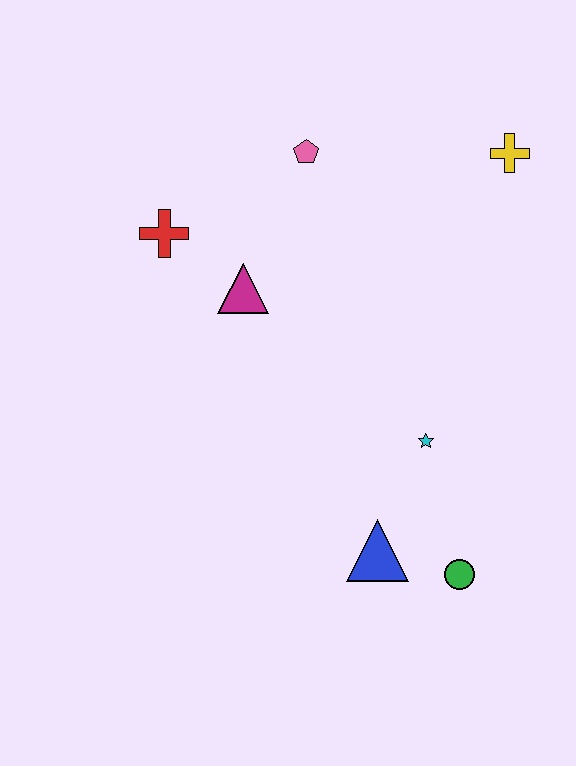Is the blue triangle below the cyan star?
Yes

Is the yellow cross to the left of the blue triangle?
No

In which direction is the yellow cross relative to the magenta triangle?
The yellow cross is to the right of the magenta triangle.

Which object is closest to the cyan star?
The blue triangle is closest to the cyan star.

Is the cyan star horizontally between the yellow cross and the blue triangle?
Yes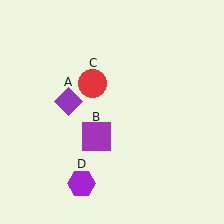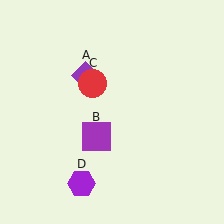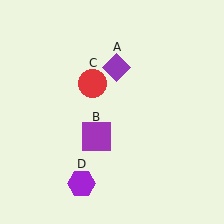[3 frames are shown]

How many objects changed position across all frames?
1 object changed position: purple diamond (object A).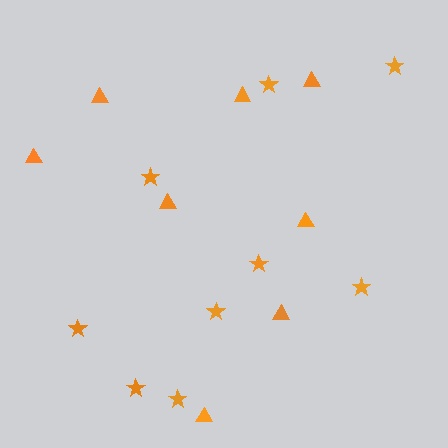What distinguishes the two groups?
There are 2 groups: one group of stars (9) and one group of triangles (8).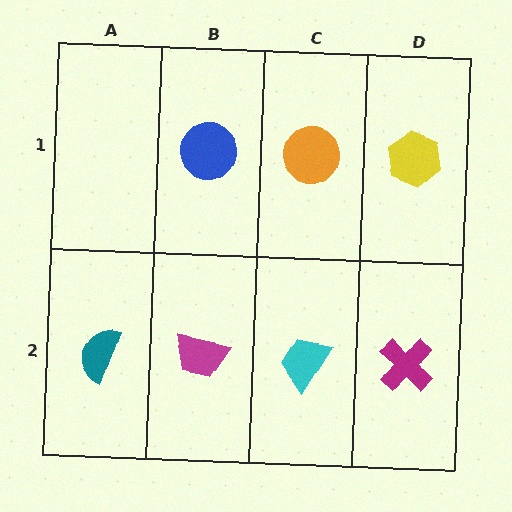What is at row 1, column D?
A yellow hexagon.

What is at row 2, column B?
A magenta trapezoid.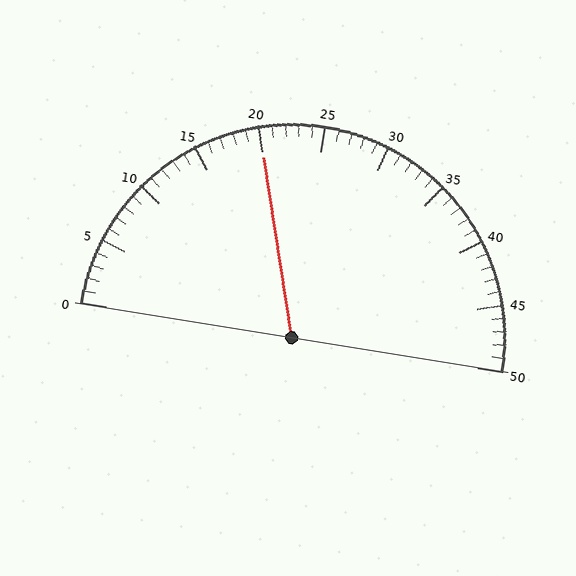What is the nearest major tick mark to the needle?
The nearest major tick mark is 20.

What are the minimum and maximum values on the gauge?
The gauge ranges from 0 to 50.